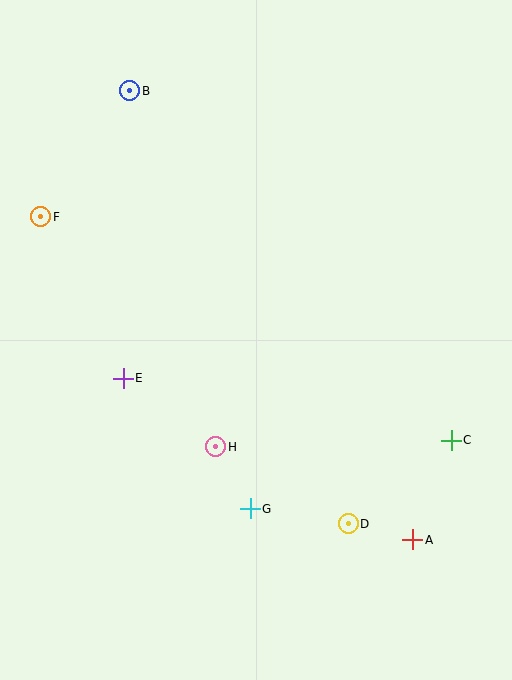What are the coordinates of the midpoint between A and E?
The midpoint between A and E is at (268, 459).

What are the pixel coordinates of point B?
Point B is at (130, 91).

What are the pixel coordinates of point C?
Point C is at (451, 440).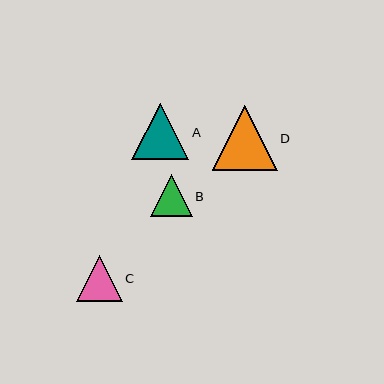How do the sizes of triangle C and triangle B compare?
Triangle C and triangle B are approximately the same size.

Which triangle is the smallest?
Triangle B is the smallest with a size of approximately 42 pixels.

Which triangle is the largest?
Triangle D is the largest with a size of approximately 65 pixels.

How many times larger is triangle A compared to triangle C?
Triangle A is approximately 1.2 times the size of triangle C.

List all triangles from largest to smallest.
From largest to smallest: D, A, C, B.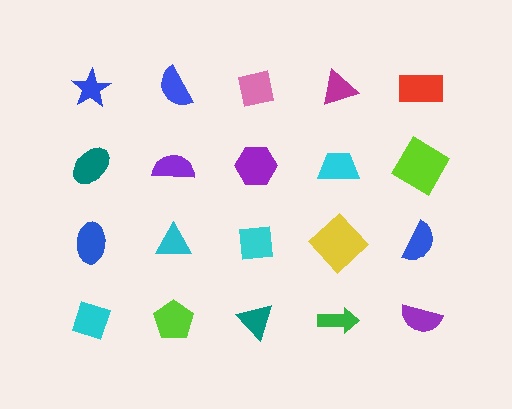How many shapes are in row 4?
5 shapes.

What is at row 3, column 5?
A blue semicircle.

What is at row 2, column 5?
A lime diamond.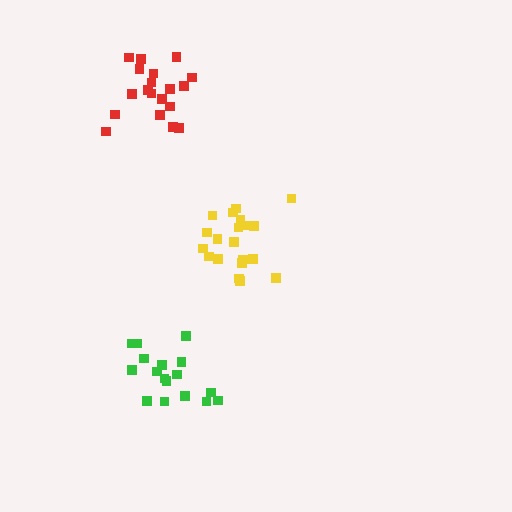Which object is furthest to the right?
The yellow cluster is rightmost.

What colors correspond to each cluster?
The clusters are colored: green, yellow, red.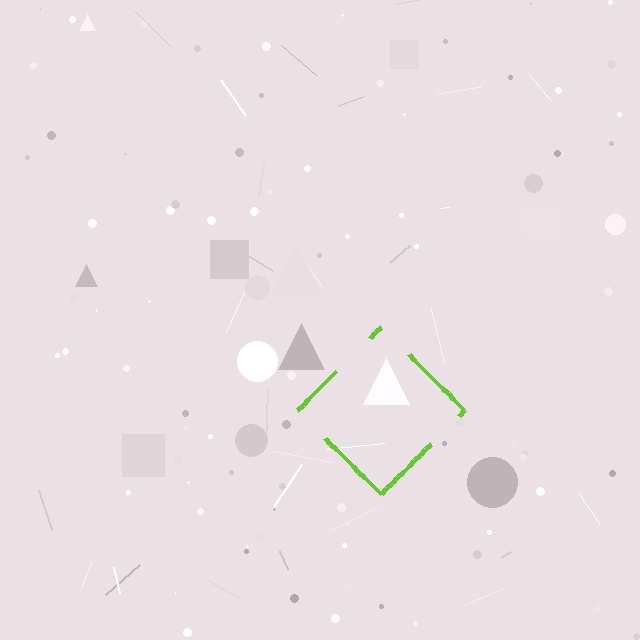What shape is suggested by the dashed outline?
The dashed outline suggests a diamond.